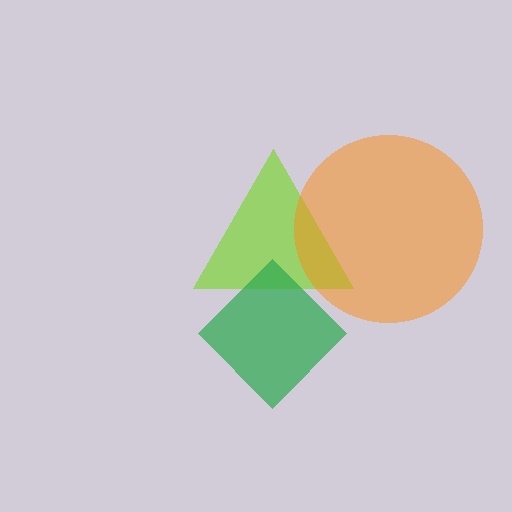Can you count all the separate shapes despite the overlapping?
Yes, there are 3 separate shapes.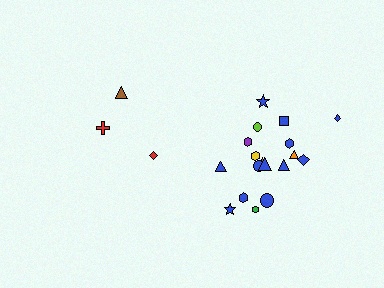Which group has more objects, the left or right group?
The right group.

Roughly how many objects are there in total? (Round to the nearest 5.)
Roughly 20 objects in total.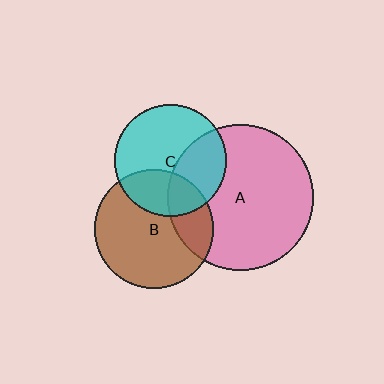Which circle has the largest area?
Circle A (pink).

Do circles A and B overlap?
Yes.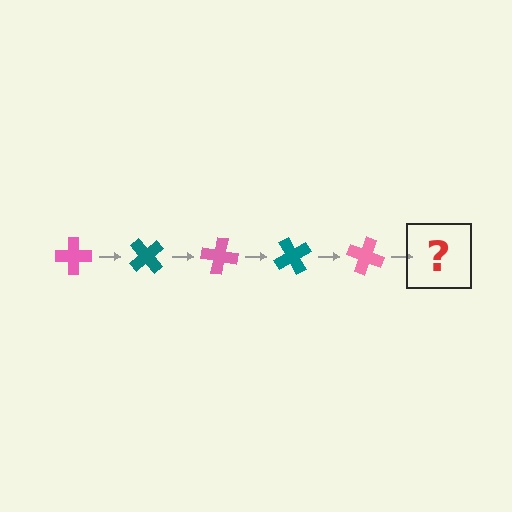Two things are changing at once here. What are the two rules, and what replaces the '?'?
The two rules are that it rotates 50 degrees each step and the color cycles through pink and teal. The '?' should be a teal cross, rotated 250 degrees from the start.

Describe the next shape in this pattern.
It should be a teal cross, rotated 250 degrees from the start.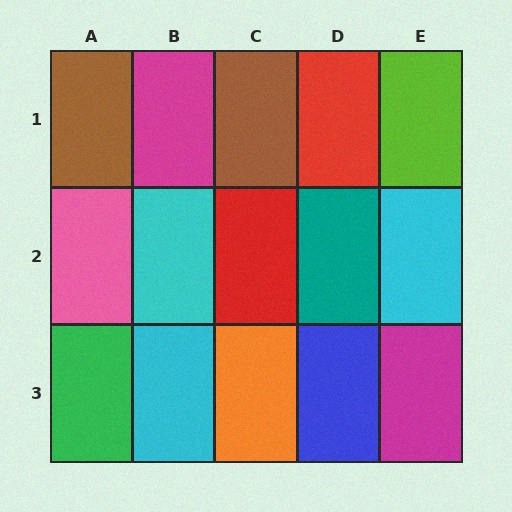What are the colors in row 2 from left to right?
Pink, cyan, red, teal, cyan.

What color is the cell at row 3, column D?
Blue.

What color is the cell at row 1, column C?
Brown.